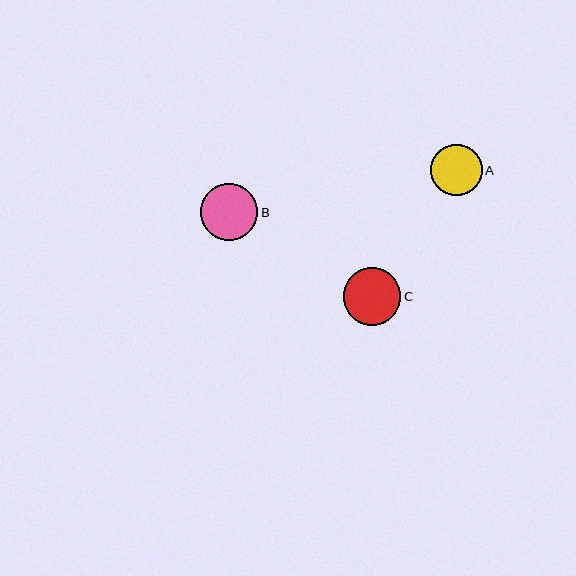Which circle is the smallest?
Circle A is the smallest with a size of approximately 52 pixels.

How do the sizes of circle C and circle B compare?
Circle C and circle B are approximately the same size.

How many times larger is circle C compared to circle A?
Circle C is approximately 1.1 times the size of circle A.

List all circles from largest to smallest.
From largest to smallest: C, B, A.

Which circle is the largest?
Circle C is the largest with a size of approximately 58 pixels.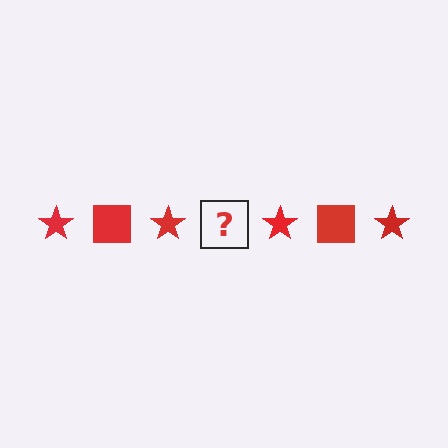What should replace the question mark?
The question mark should be replaced with a red square.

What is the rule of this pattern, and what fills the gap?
The rule is that the pattern cycles through star, square shapes in red. The gap should be filled with a red square.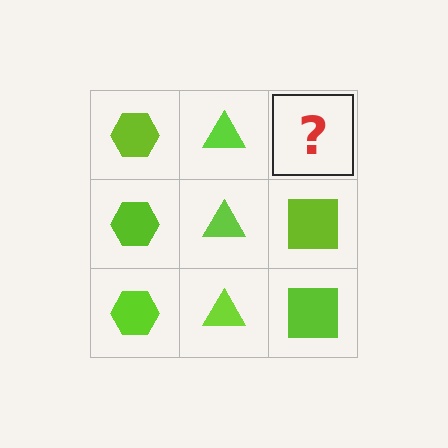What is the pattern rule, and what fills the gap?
The rule is that each column has a consistent shape. The gap should be filled with a lime square.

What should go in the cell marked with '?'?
The missing cell should contain a lime square.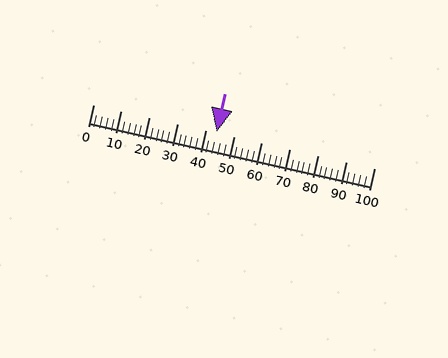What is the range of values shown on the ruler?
The ruler shows values from 0 to 100.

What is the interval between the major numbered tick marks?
The major tick marks are spaced 10 units apart.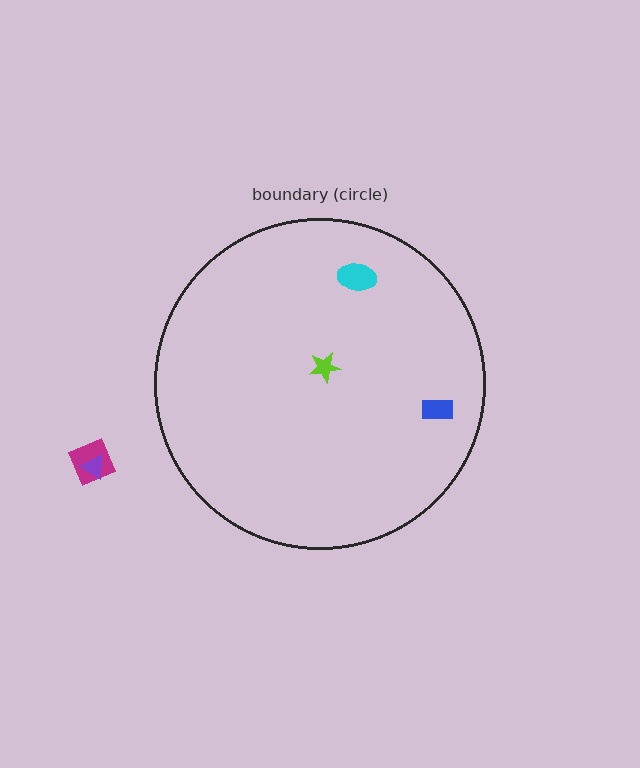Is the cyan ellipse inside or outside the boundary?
Inside.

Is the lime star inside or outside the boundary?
Inside.